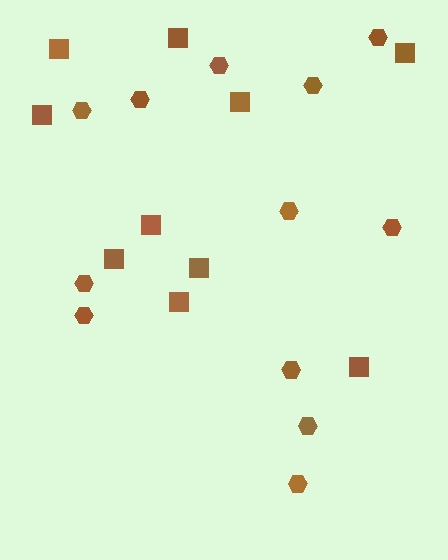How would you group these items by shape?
There are 2 groups: one group of hexagons (12) and one group of squares (10).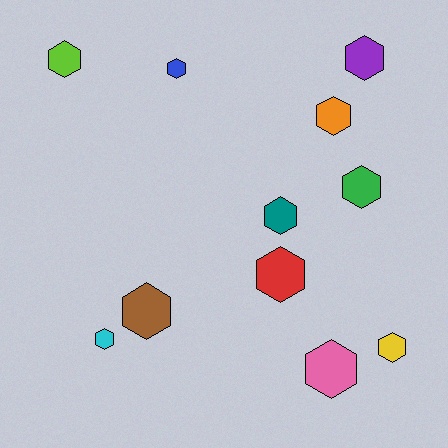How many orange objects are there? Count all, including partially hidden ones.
There is 1 orange object.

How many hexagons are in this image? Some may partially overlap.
There are 11 hexagons.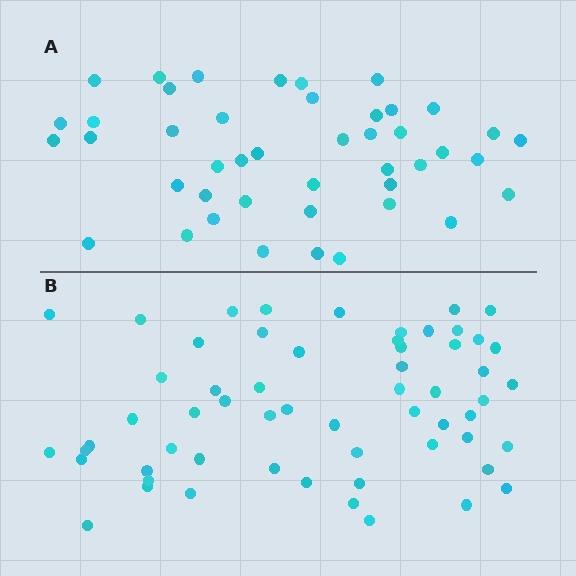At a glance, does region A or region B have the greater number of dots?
Region B (the bottom region) has more dots.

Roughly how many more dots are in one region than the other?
Region B has approximately 15 more dots than region A.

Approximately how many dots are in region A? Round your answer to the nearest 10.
About 40 dots. (The exact count is 44, which rounds to 40.)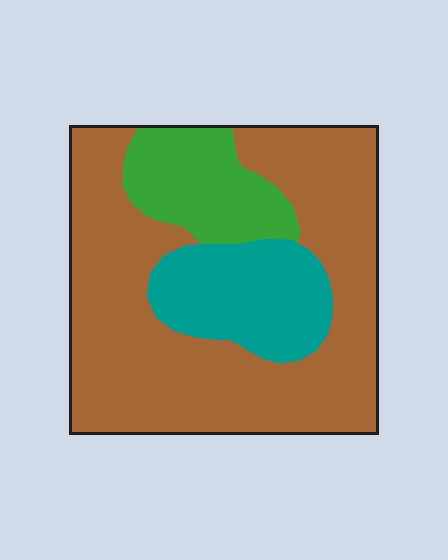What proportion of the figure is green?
Green covers 15% of the figure.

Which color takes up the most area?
Brown, at roughly 65%.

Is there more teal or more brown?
Brown.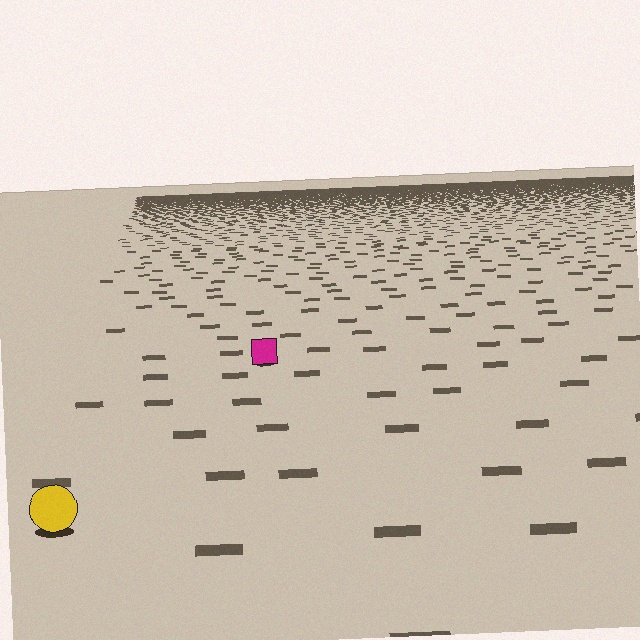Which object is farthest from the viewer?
The magenta square is farthest from the viewer. It appears smaller and the ground texture around it is denser.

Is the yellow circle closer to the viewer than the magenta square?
Yes. The yellow circle is closer — you can tell from the texture gradient: the ground texture is coarser near it.